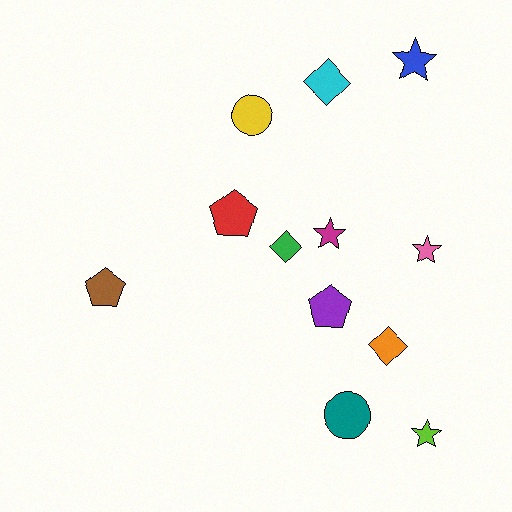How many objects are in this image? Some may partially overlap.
There are 12 objects.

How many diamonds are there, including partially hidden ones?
There are 3 diamonds.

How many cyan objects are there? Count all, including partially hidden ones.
There is 1 cyan object.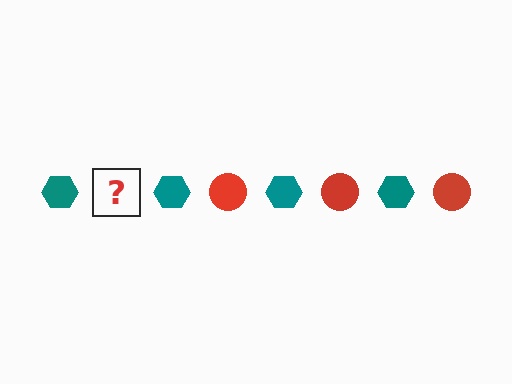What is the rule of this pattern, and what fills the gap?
The rule is that the pattern alternates between teal hexagon and red circle. The gap should be filled with a red circle.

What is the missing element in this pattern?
The missing element is a red circle.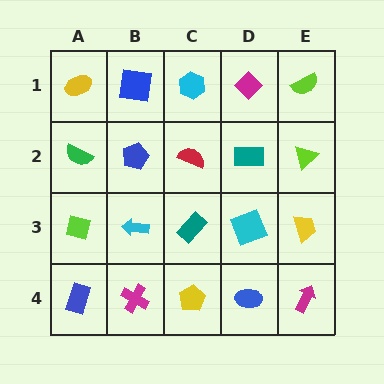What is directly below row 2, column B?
A cyan arrow.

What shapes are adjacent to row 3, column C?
A red semicircle (row 2, column C), a yellow pentagon (row 4, column C), a cyan arrow (row 3, column B), a cyan square (row 3, column D).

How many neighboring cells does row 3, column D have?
4.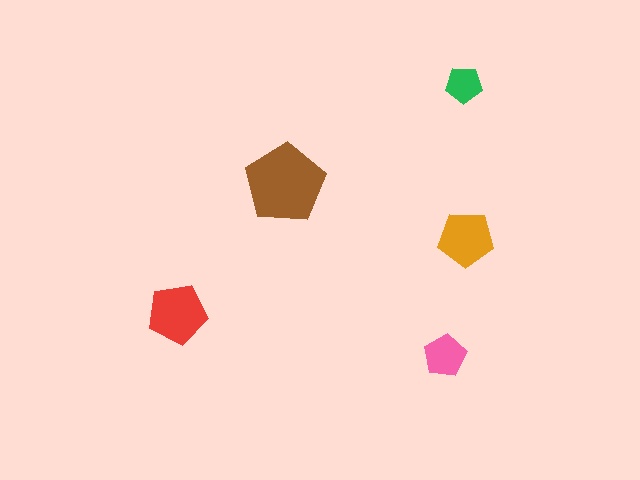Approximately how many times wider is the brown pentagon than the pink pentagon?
About 2 times wider.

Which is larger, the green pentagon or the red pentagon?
The red one.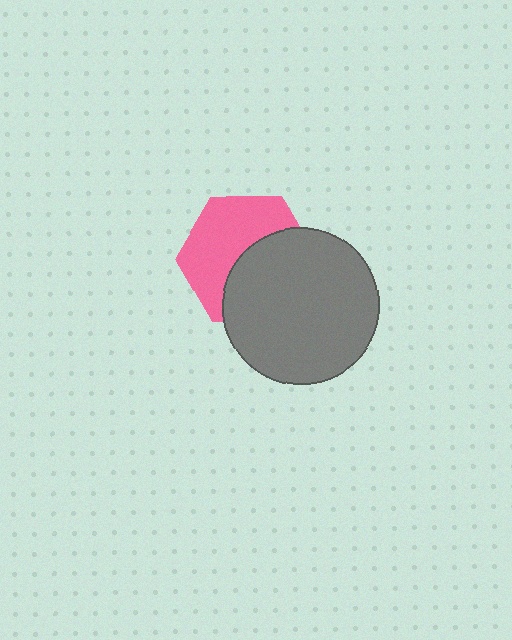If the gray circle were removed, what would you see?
You would see the complete pink hexagon.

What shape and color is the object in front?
The object in front is a gray circle.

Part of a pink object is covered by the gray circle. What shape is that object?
It is a hexagon.